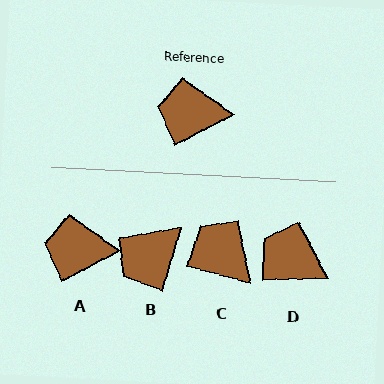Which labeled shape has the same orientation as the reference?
A.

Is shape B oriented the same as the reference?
No, it is off by about 46 degrees.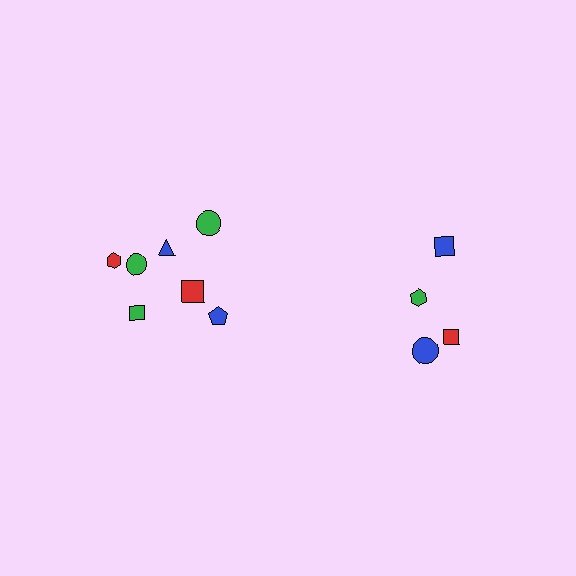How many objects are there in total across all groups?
There are 11 objects.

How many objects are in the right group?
There are 4 objects.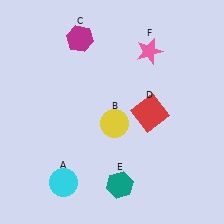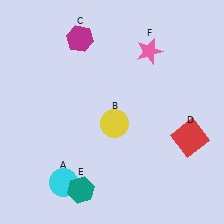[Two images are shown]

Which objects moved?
The objects that moved are: the red square (D), the teal hexagon (E).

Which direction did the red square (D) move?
The red square (D) moved right.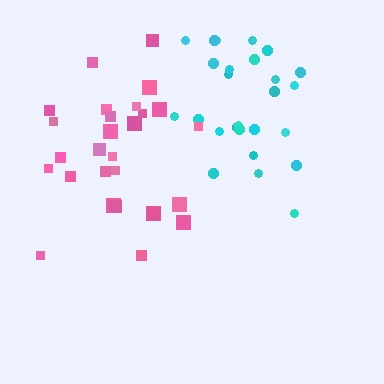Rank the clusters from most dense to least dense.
cyan, pink.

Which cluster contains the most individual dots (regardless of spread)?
Pink (27).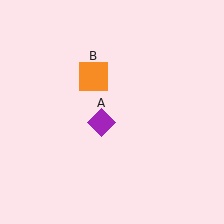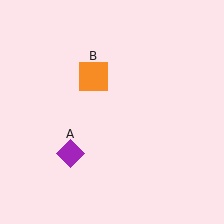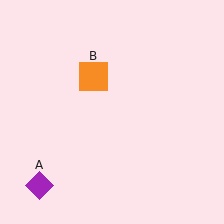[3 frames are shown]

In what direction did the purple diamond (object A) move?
The purple diamond (object A) moved down and to the left.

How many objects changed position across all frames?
1 object changed position: purple diamond (object A).